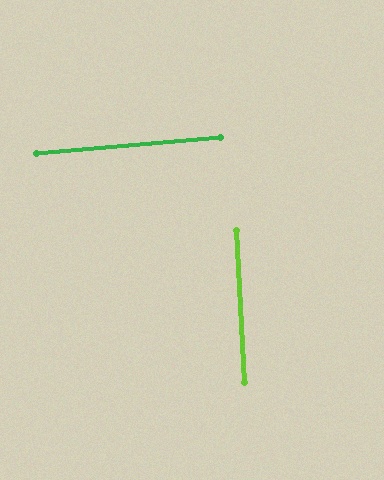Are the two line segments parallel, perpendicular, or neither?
Perpendicular — they meet at approximately 88°.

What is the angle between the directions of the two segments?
Approximately 88 degrees.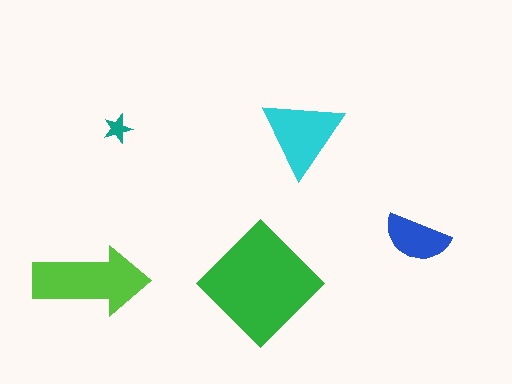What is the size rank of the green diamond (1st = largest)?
1st.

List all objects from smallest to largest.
The teal star, the blue semicircle, the cyan triangle, the lime arrow, the green diamond.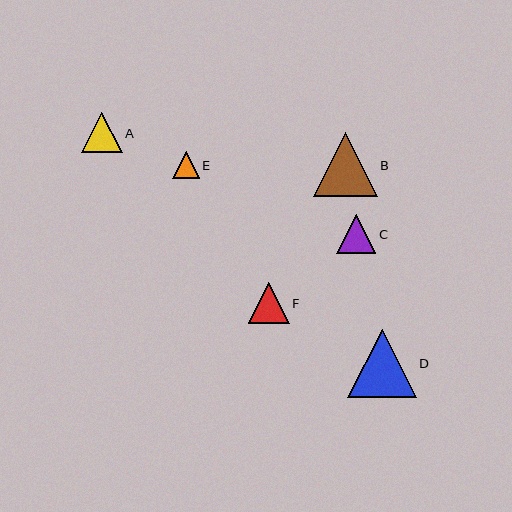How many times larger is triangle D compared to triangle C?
Triangle D is approximately 1.8 times the size of triangle C.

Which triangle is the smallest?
Triangle E is the smallest with a size of approximately 26 pixels.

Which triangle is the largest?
Triangle D is the largest with a size of approximately 68 pixels.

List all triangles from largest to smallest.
From largest to smallest: D, B, F, A, C, E.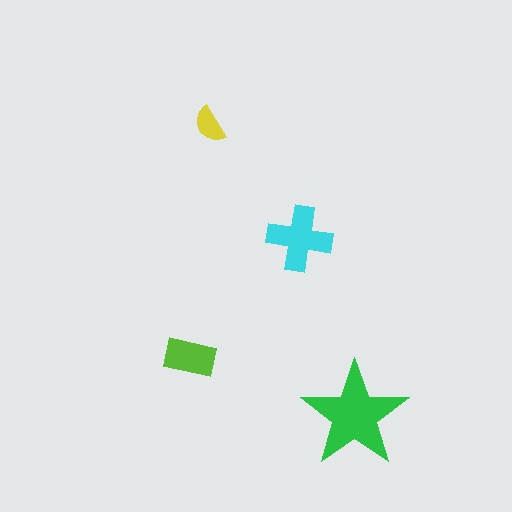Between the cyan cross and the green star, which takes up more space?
The green star.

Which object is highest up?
The yellow semicircle is topmost.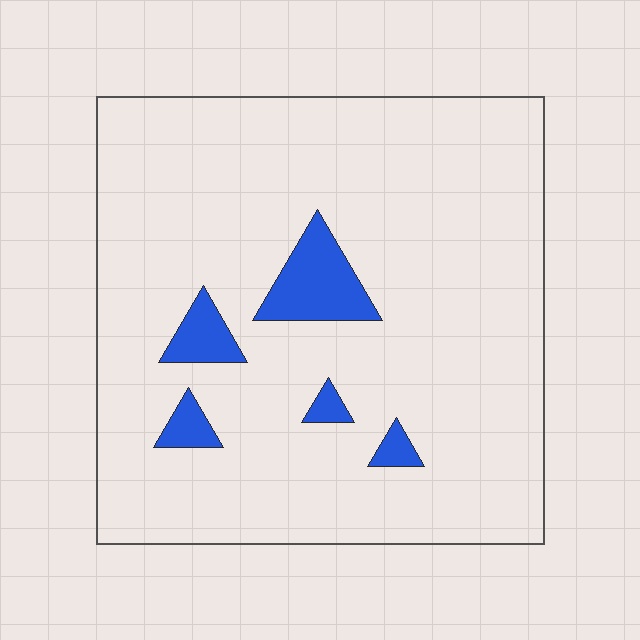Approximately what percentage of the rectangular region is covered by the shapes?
Approximately 10%.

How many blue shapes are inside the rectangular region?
5.